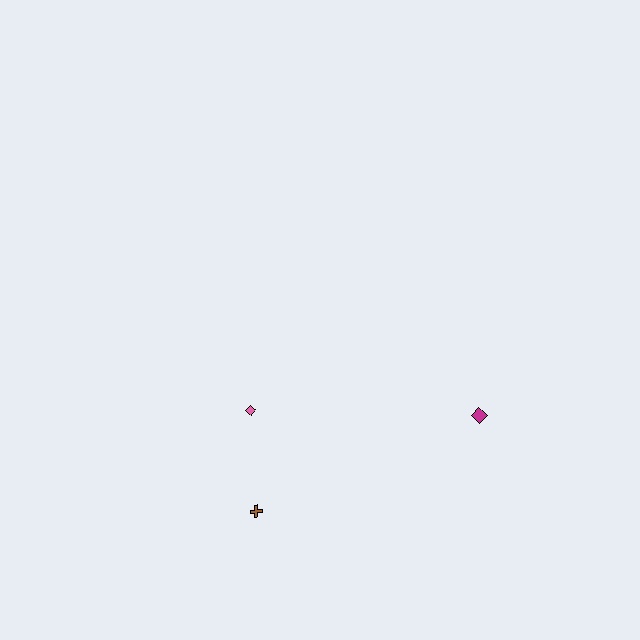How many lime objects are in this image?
There are no lime objects.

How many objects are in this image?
There are 3 objects.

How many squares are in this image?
There are no squares.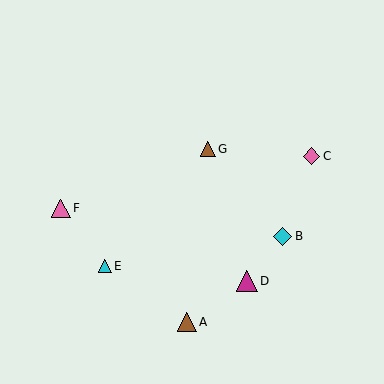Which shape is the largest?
The magenta triangle (labeled D) is the largest.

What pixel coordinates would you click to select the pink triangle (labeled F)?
Click at (61, 208) to select the pink triangle F.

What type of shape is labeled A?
Shape A is a brown triangle.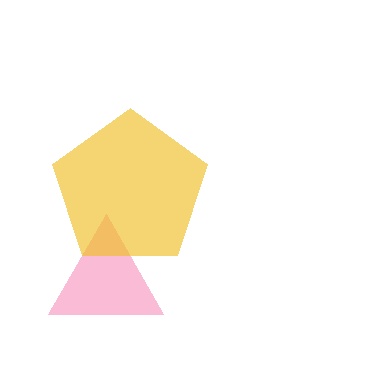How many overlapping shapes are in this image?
There are 2 overlapping shapes in the image.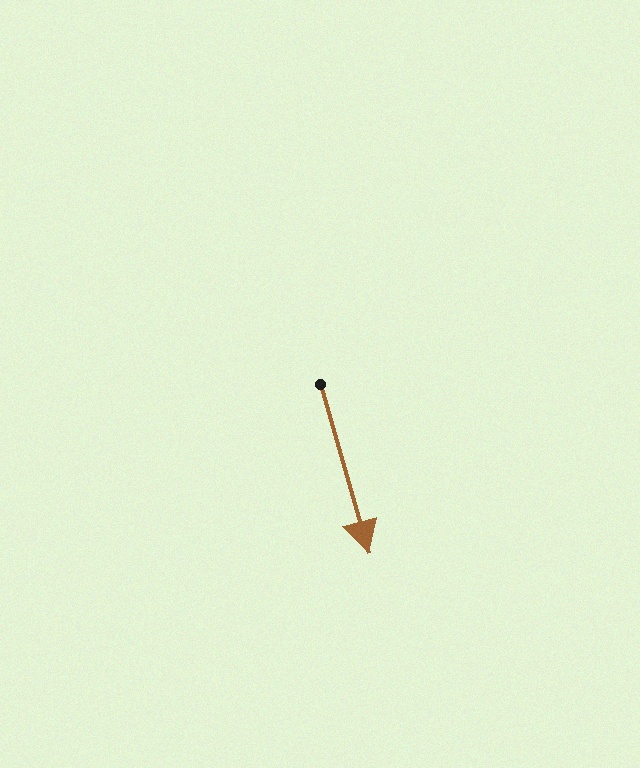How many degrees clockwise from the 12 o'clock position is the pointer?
Approximately 164 degrees.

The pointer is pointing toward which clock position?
Roughly 5 o'clock.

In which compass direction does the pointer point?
South.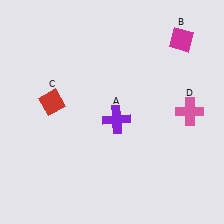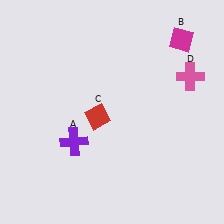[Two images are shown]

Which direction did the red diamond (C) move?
The red diamond (C) moved right.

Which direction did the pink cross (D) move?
The pink cross (D) moved up.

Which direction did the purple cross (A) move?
The purple cross (A) moved left.